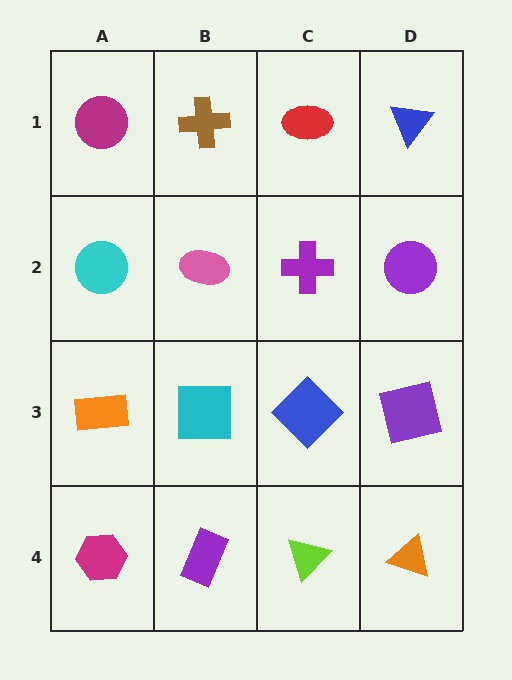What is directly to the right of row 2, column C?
A purple circle.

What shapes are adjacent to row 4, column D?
A purple square (row 3, column D), a lime triangle (row 4, column C).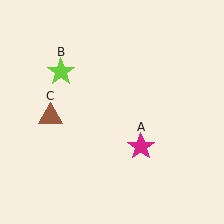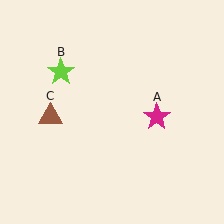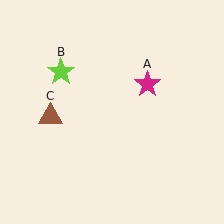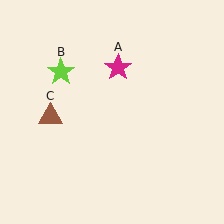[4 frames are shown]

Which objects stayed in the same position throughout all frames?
Lime star (object B) and brown triangle (object C) remained stationary.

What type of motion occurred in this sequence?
The magenta star (object A) rotated counterclockwise around the center of the scene.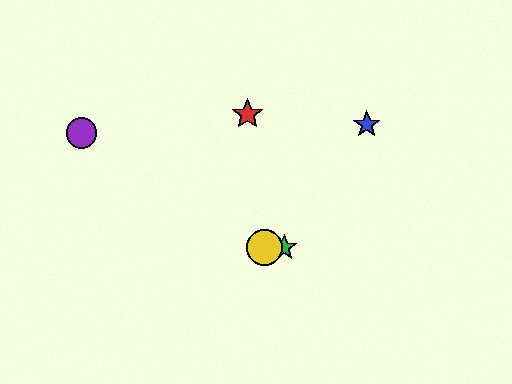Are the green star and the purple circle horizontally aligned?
No, the green star is at y≈248 and the purple circle is at y≈133.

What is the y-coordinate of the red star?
The red star is at y≈114.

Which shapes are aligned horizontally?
The green star, the yellow circle are aligned horizontally.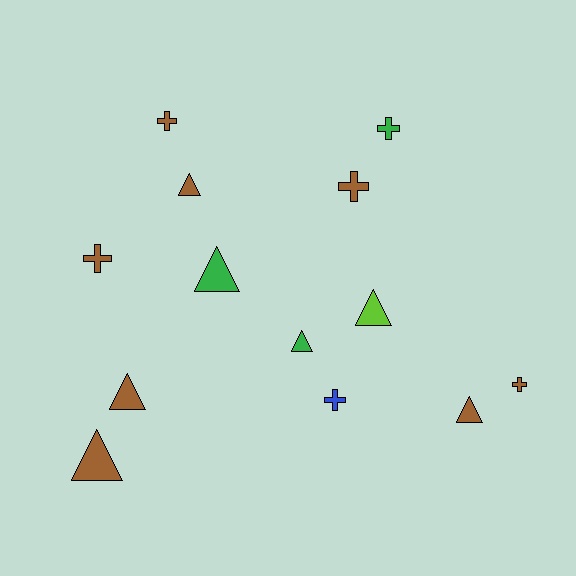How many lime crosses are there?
There are no lime crosses.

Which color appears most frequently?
Brown, with 8 objects.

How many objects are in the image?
There are 13 objects.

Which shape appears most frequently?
Triangle, with 7 objects.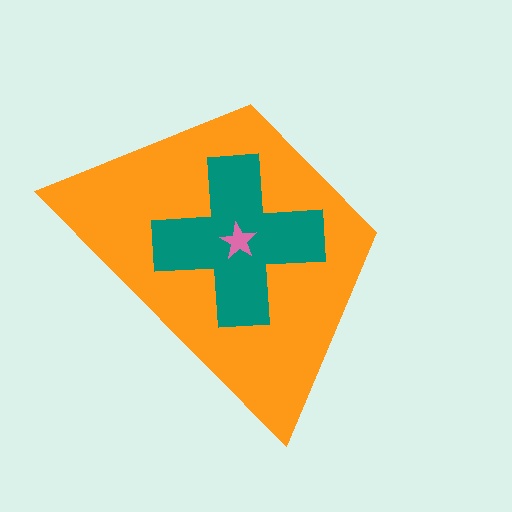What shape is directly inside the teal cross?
The pink star.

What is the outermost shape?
The orange trapezoid.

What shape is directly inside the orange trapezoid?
The teal cross.